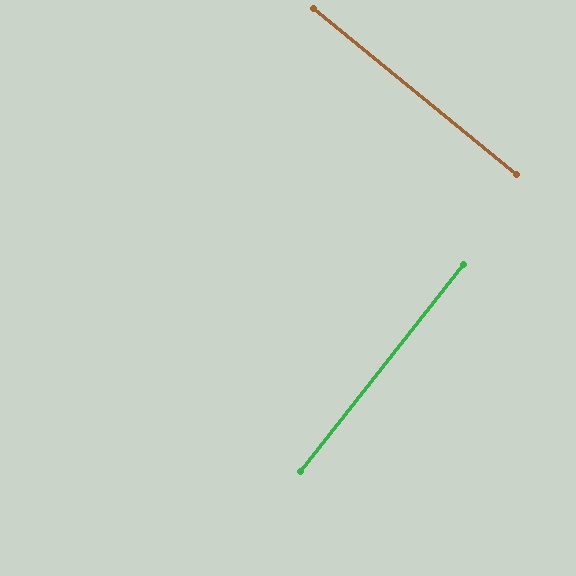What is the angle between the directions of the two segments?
Approximately 89 degrees.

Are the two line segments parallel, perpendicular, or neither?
Perpendicular — they meet at approximately 89°.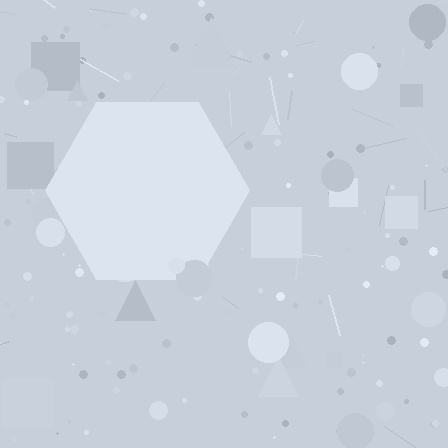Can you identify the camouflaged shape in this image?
The camouflaged shape is a hexagon.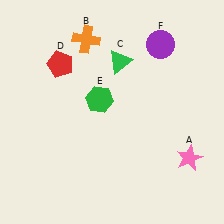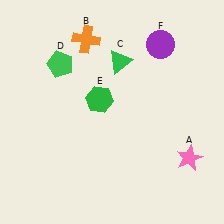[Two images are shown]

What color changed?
The pentagon (D) changed from red in Image 1 to green in Image 2.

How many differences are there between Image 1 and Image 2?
There is 1 difference between the two images.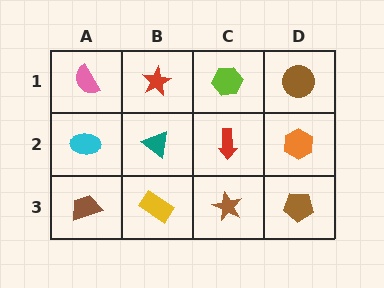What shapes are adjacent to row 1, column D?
An orange hexagon (row 2, column D), a lime hexagon (row 1, column C).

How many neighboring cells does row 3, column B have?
3.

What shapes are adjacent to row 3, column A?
A cyan ellipse (row 2, column A), a yellow rectangle (row 3, column B).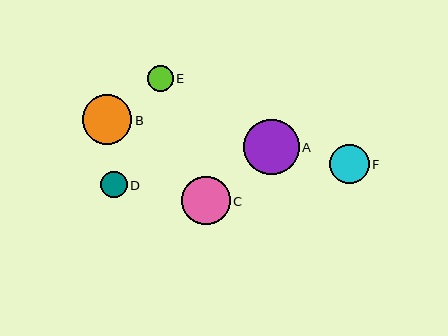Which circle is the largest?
Circle A is the largest with a size of approximately 56 pixels.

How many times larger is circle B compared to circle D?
Circle B is approximately 1.9 times the size of circle D.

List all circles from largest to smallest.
From largest to smallest: A, B, C, F, D, E.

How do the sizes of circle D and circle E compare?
Circle D and circle E are approximately the same size.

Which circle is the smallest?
Circle E is the smallest with a size of approximately 26 pixels.